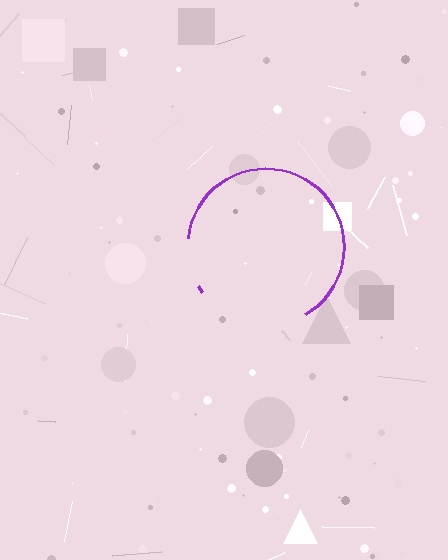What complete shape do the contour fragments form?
The contour fragments form a circle.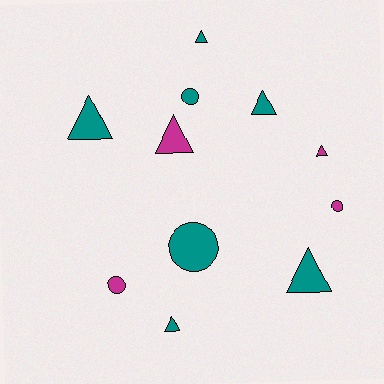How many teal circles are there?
There are 2 teal circles.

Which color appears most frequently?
Teal, with 7 objects.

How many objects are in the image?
There are 11 objects.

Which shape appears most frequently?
Triangle, with 7 objects.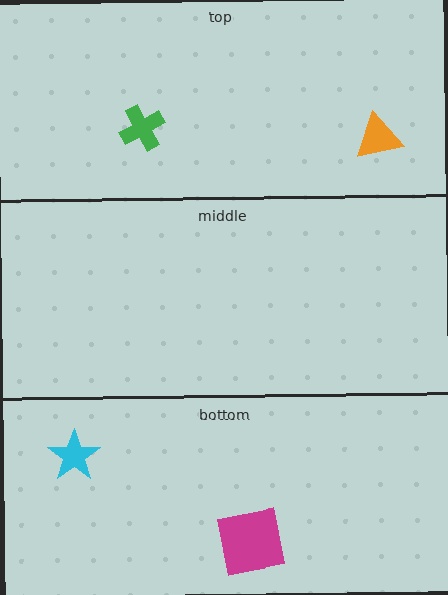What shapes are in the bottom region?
The cyan star, the magenta square.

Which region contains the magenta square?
The bottom region.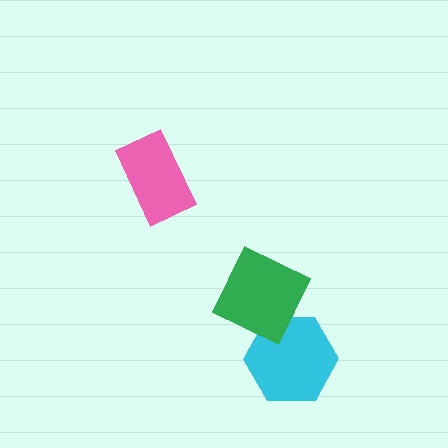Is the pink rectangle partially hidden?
No, no other shape covers it.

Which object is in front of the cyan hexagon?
The green square is in front of the cyan hexagon.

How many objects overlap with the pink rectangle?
0 objects overlap with the pink rectangle.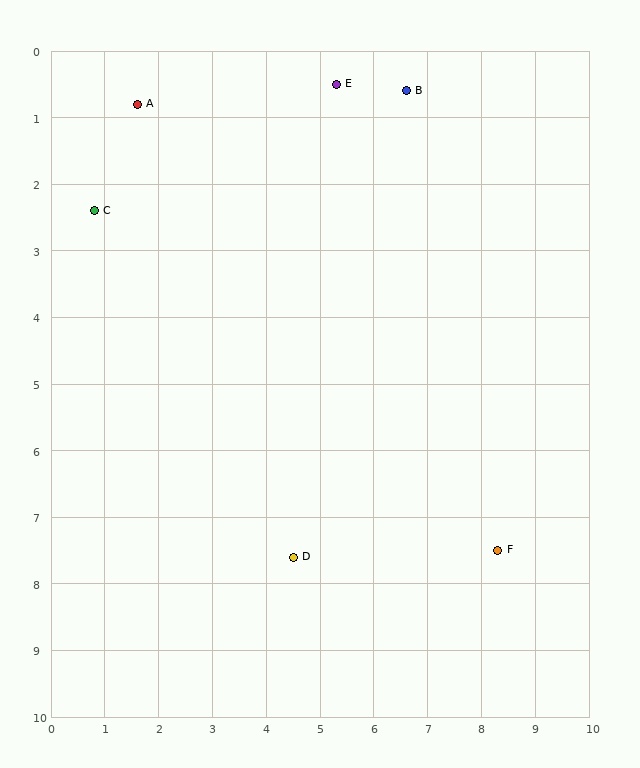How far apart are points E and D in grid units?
Points E and D are about 7.1 grid units apart.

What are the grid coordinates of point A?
Point A is at approximately (1.6, 0.8).